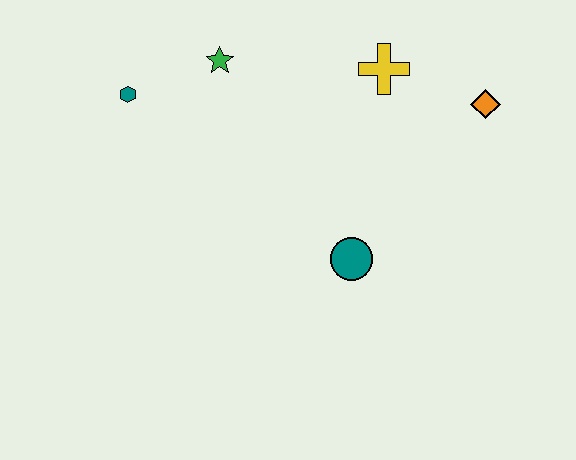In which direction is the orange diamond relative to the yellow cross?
The orange diamond is to the right of the yellow cross.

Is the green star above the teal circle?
Yes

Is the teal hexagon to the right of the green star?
No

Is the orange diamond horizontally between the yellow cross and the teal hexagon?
No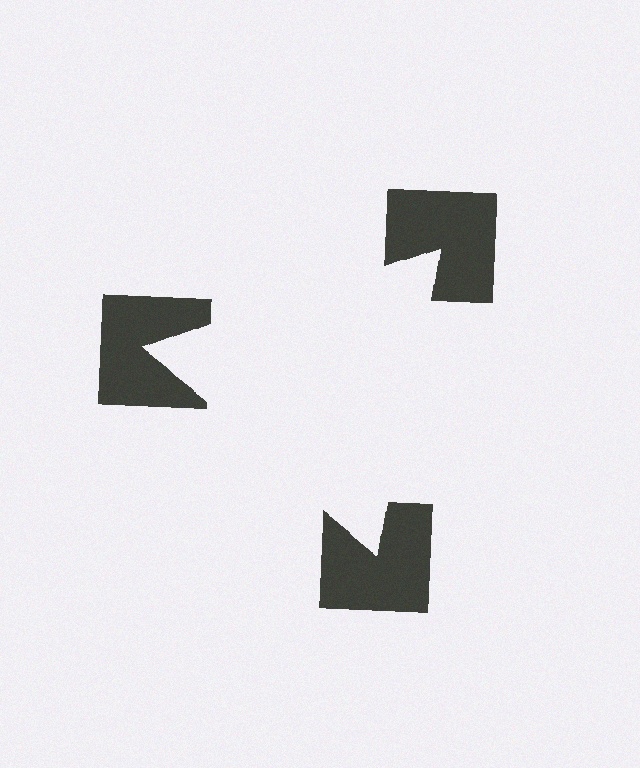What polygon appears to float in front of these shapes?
An illusory triangle — its edges are inferred from the aligned wedge cuts in the notched squares, not physically drawn.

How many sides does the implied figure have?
3 sides.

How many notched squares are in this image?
There are 3 — one at each vertex of the illusory triangle.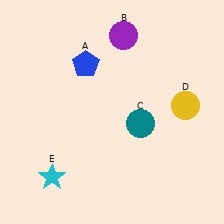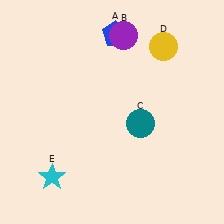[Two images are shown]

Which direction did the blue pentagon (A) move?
The blue pentagon (A) moved up.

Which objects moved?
The objects that moved are: the blue pentagon (A), the yellow circle (D).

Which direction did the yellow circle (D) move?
The yellow circle (D) moved up.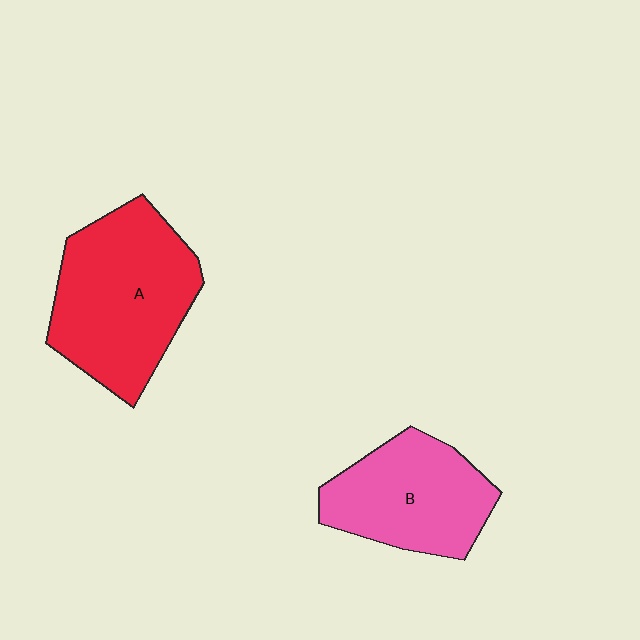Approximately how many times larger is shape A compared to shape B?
Approximately 1.3 times.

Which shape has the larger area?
Shape A (red).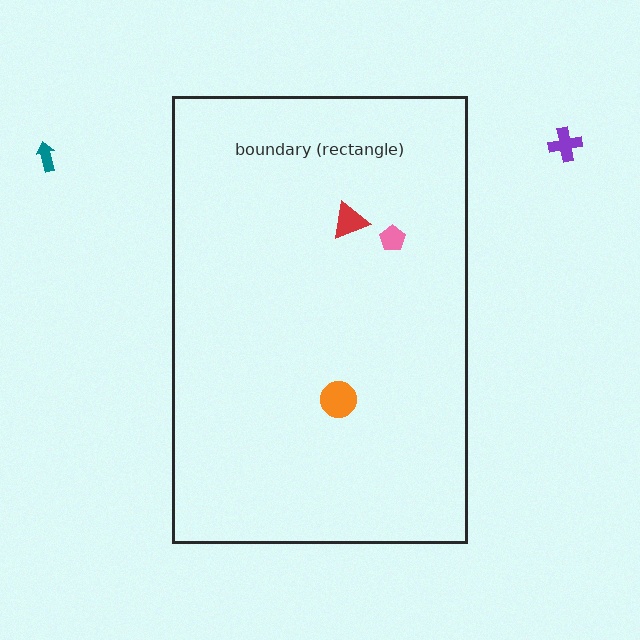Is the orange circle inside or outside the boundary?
Inside.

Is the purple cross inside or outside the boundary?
Outside.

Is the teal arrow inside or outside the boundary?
Outside.